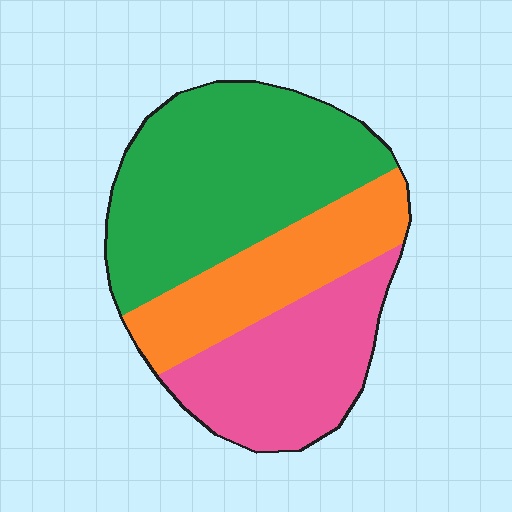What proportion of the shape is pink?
Pink covers 29% of the shape.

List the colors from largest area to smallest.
From largest to smallest: green, pink, orange.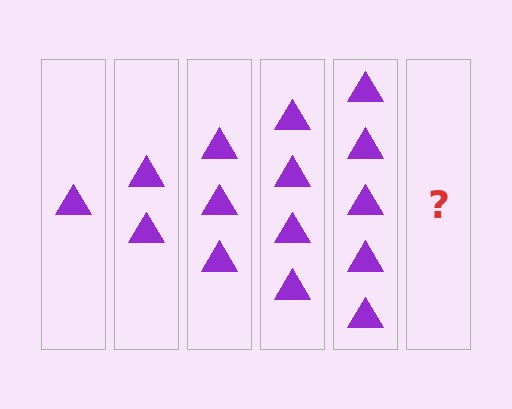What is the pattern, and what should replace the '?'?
The pattern is that each step adds one more triangle. The '?' should be 6 triangles.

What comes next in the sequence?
The next element should be 6 triangles.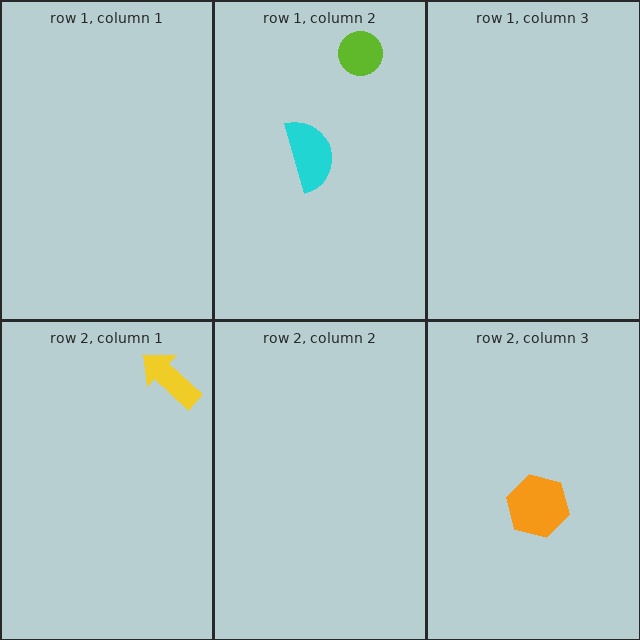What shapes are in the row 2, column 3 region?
The orange hexagon.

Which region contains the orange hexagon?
The row 2, column 3 region.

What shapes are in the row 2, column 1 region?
The yellow arrow.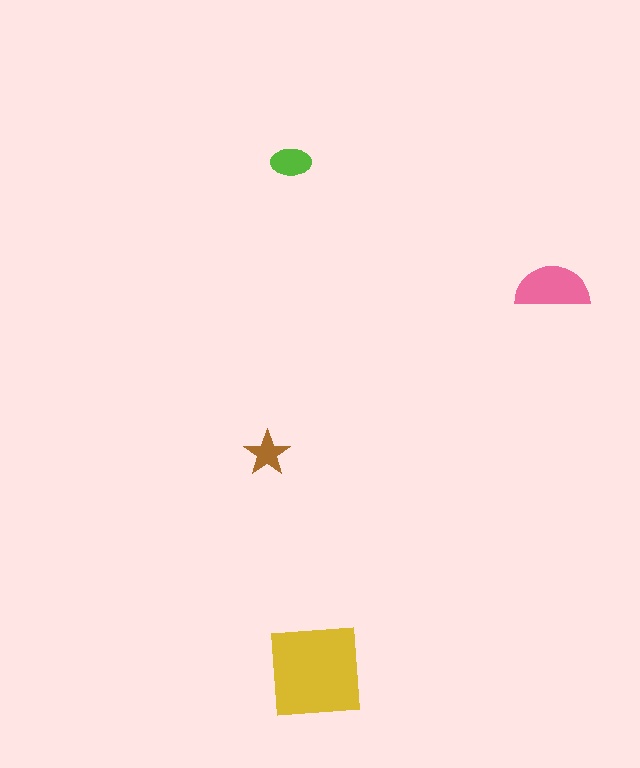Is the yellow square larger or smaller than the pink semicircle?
Larger.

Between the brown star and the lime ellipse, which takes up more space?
The lime ellipse.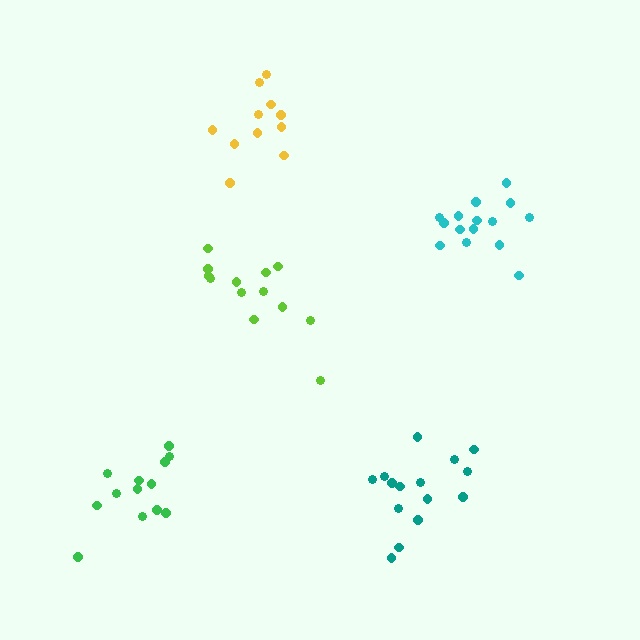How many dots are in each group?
Group 1: 15 dots, Group 2: 13 dots, Group 3: 11 dots, Group 4: 13 dots, Group 5: 15 dots (67 total).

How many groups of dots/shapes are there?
There are 5 groups.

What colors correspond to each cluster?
The clusters are colored: teal, green, yellow, lime, cyan.